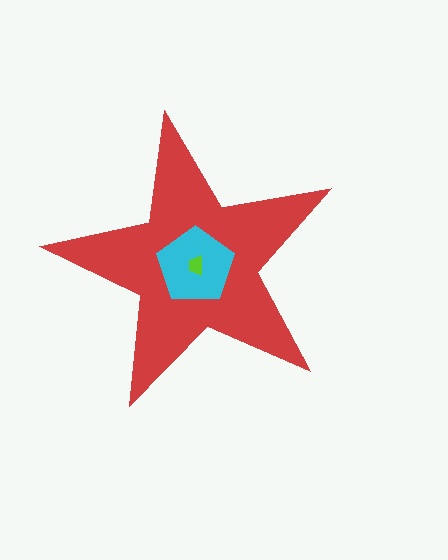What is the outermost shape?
The red star.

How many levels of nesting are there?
3.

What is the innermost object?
The lime trapezoid.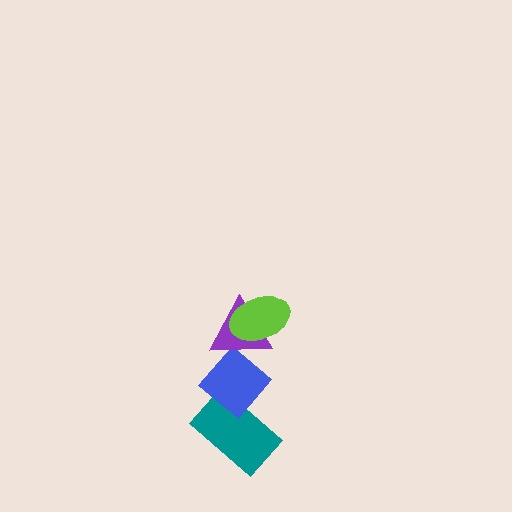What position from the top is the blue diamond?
The blue diamond is 3rd from the top.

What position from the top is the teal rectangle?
The teal rectangle is 4th from the top.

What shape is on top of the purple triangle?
The lime ellipse is on top of the purple triangle.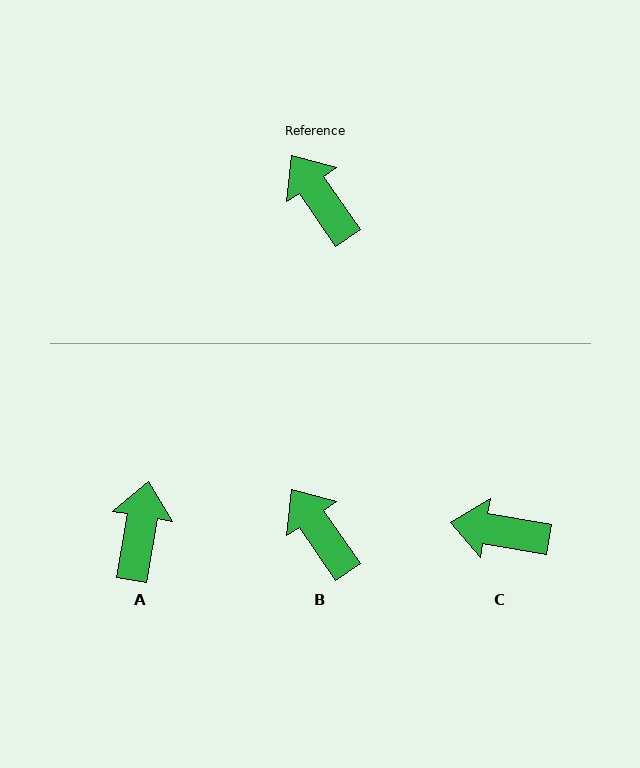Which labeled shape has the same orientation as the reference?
B.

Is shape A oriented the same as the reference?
No, it is off by about 44 degrees.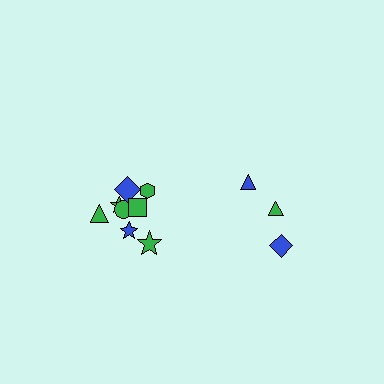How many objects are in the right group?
There are 3 objects.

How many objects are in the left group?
There are 8 objects.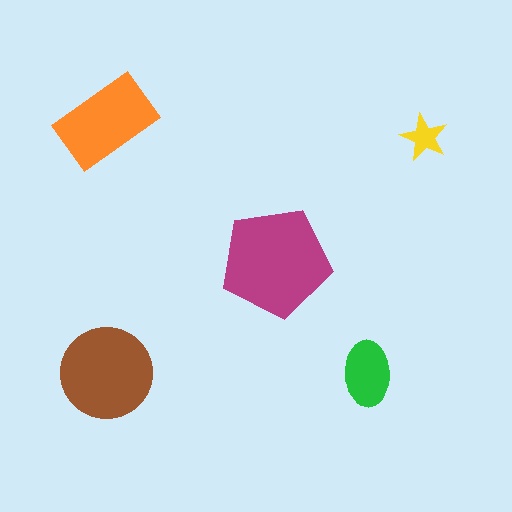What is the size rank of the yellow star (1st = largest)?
5th.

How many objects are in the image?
There are 5 objects in the image.